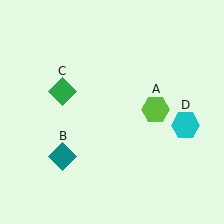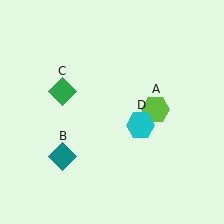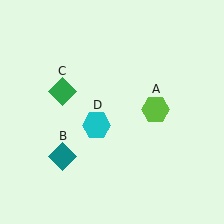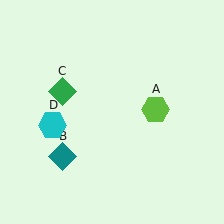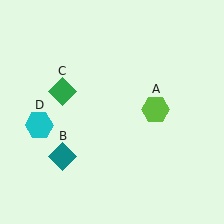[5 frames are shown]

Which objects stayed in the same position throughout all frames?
Lime hexagon (object A) and teal diamond (object B) and green diamond (object C) remained stationary.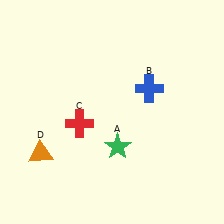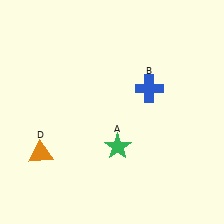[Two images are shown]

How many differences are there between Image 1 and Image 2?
There is 1 difference between the two images.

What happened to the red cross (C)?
The red cross (C) was removed in Image 2. It was in the bottom-left area of Image 1.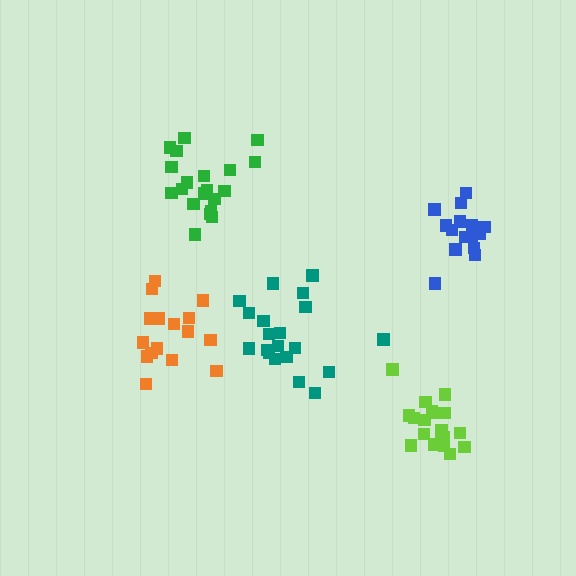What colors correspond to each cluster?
The clusters are colored: green, teal, orange, blue, lime.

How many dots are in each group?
Group 1: 20 dots, Group 2: 20 dots, Group 3: 16 dots, Group 4: 16 dots, Group 5: 19 dots (91 total).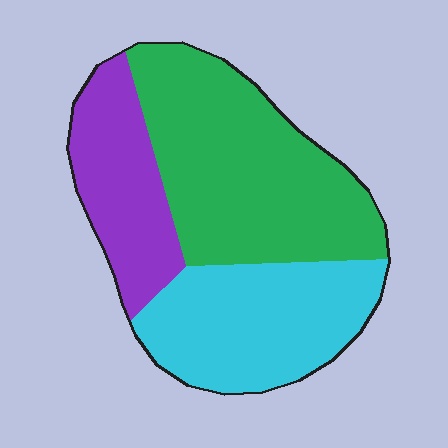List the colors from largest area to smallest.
From largest to smallest: green, cyan, purple.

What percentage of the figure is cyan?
Cyan takes up between a sixth and a third of the figure.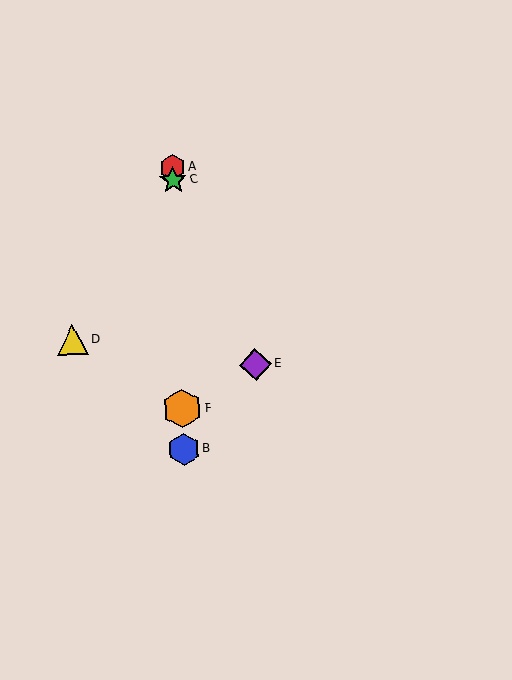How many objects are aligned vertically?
4 objects (A, B, C, F) are aligned vertically.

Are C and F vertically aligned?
Yes, both are at x≈173.